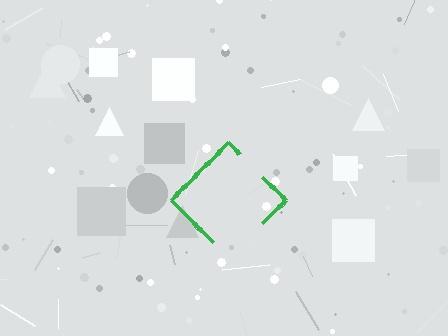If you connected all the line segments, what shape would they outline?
They would outline a diamond.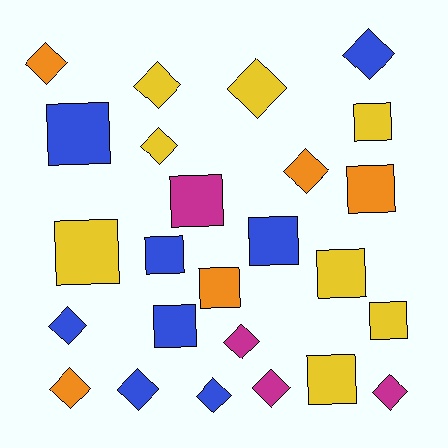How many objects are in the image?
There are 25 objects.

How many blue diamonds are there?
There are 4 blue diamonds.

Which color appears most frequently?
Yellow, with 8 objects.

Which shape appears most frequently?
Diamond, with 13 objects.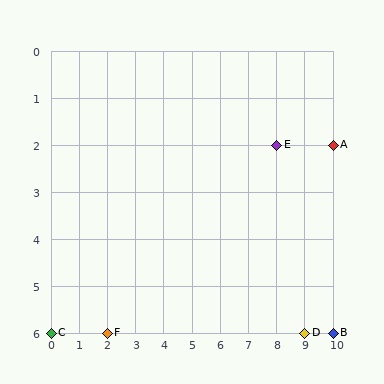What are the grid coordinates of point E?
Point E is at grid coordinates (8, 2).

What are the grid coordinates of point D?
Point D is at grid coordinates (9, 6).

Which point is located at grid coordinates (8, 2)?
Point E is at (8, 2).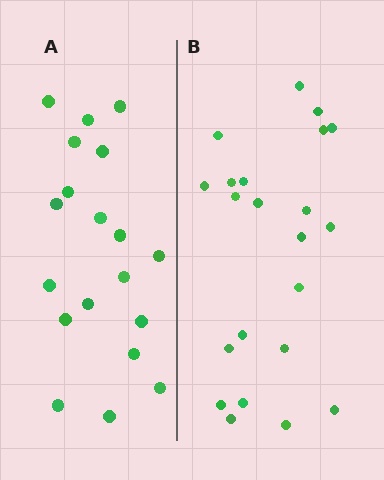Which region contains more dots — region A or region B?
Region B (the right region) has more dots.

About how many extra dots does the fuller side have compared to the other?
Region B has just a few more — roughly 2 or 3 more dots than region A.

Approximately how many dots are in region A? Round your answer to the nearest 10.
About 20 dots. (The exact count is 19, which rounds to 20.)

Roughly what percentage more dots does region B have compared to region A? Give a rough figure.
About 15% more.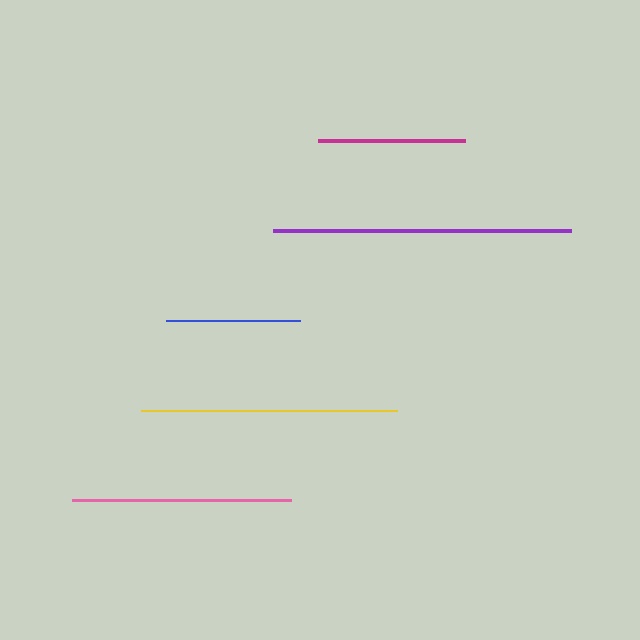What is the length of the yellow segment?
The yellow segment is approximately 255 pixels long.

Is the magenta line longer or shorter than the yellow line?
The yellow line is longer than the magenta line.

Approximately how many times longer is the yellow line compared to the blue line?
The yellow line is approximately 1.9 times the length of the blue line.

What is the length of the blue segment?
The blue segment is approximately 133 pixels long.